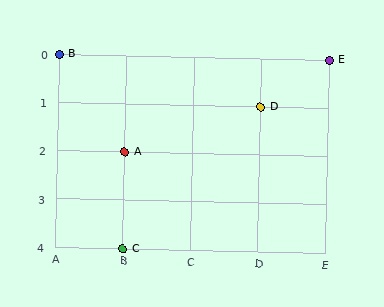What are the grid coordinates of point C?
Point C is at grid coordinates (B, 4).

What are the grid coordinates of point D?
Point D is at grid coordinates (D, 1).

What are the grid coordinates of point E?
Point E is at grid coordinates (E, 0).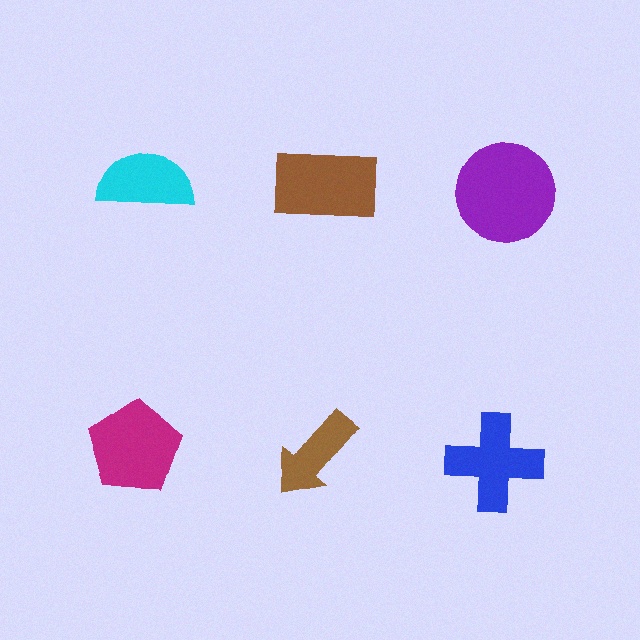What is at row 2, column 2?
A brown arrow.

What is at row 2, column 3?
A blue cross.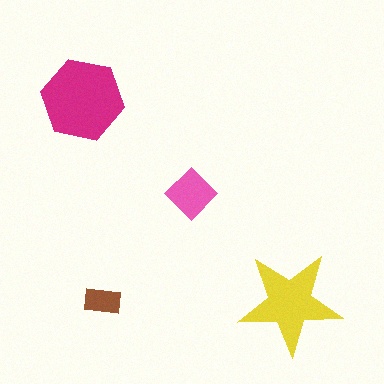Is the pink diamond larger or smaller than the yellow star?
Smaller.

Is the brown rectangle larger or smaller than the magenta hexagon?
Smaller.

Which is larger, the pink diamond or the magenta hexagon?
The magenta hexagon.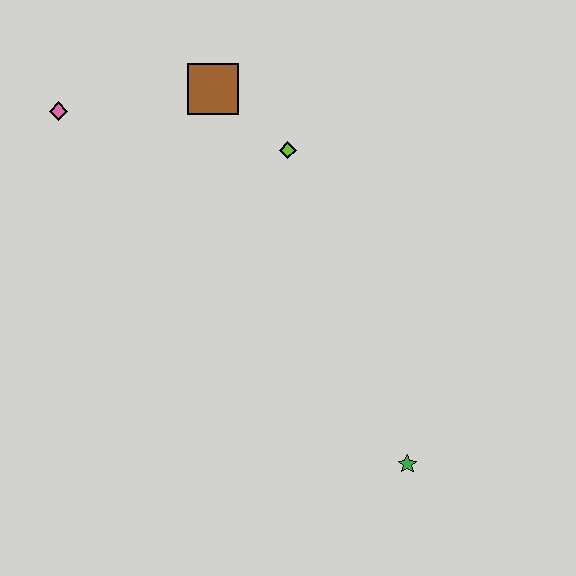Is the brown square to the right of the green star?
No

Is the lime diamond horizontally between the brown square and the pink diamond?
No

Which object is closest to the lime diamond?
The brown square is closest to the lime diamond.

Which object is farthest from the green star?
The pink diamond is farthest from the green star.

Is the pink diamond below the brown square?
Yes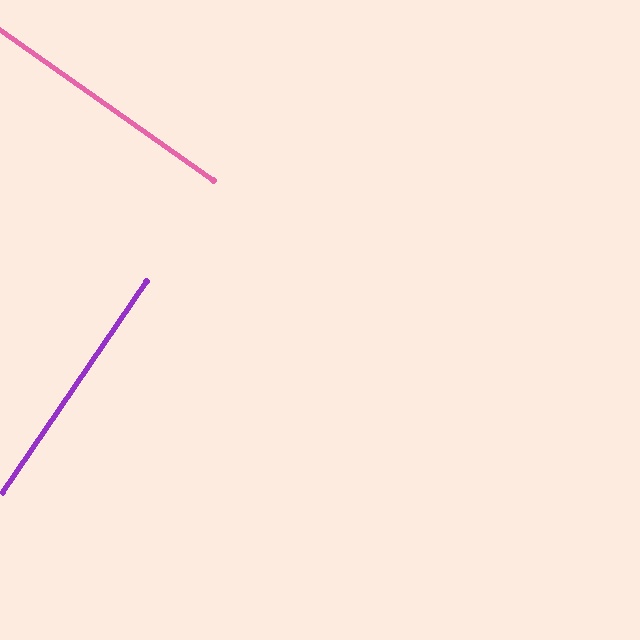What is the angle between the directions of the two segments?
Approximately 89 degrees.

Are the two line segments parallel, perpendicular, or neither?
Perpendicular — they meet at approximately 89°.